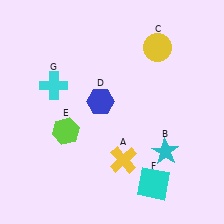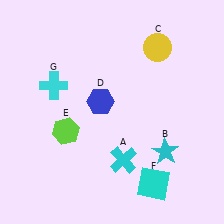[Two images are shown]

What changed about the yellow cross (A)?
In Image 1, A is yellow. In Image 2, it changed to cyan.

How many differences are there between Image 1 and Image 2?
There is 1 difference between the two images.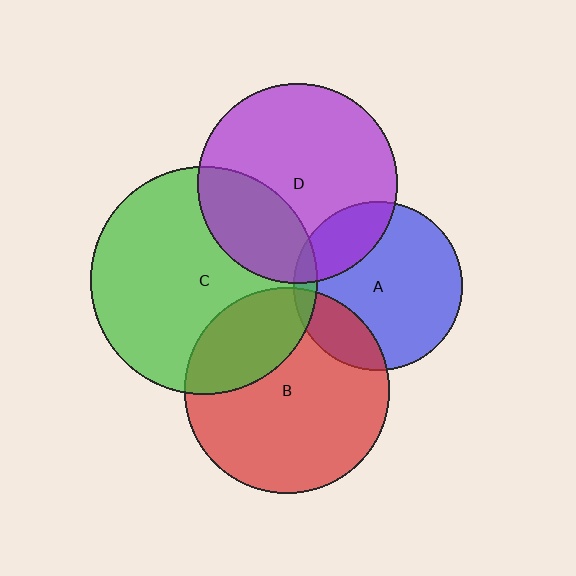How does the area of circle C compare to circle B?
Approximately 1.2 times.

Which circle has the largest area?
Circle C (green).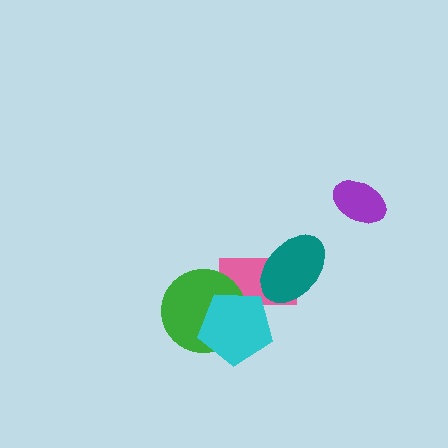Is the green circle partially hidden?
Yes, it is partially covered by another shape.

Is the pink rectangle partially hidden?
Yes, it is partially covered by another shape.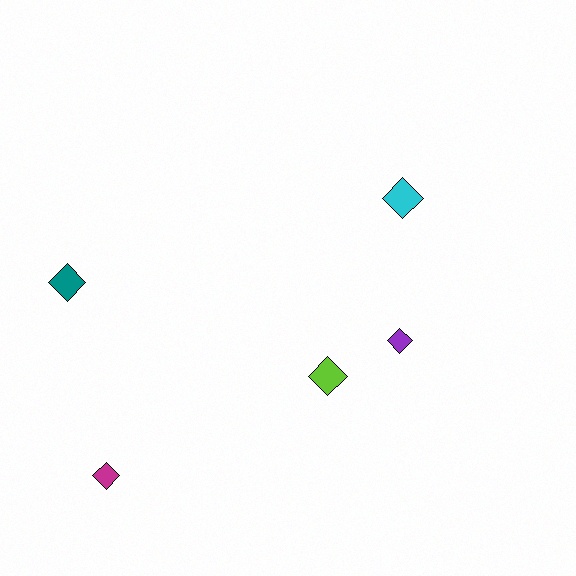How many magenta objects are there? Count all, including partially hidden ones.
There is 1 magenta object.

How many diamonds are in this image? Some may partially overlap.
There are 5 diamonds.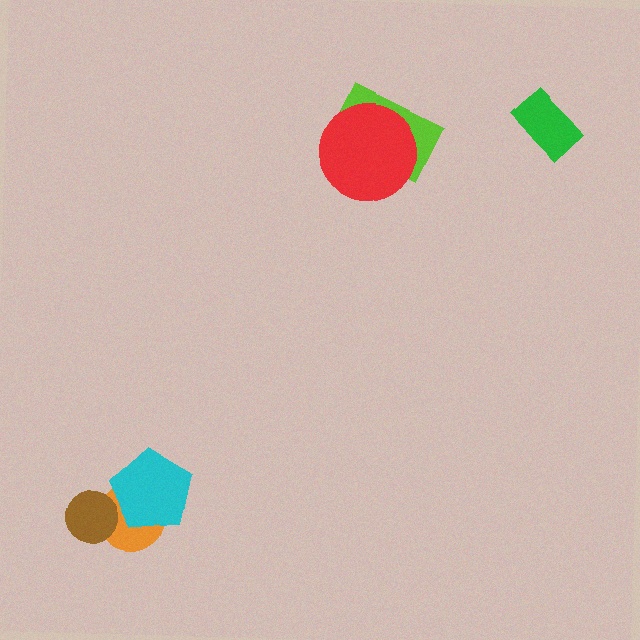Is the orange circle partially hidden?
Yes, it is partially covered by another shape.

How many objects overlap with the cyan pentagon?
1 object overlaps with the cyan pentagon.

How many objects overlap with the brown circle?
1 object overlaps with the brown circle.